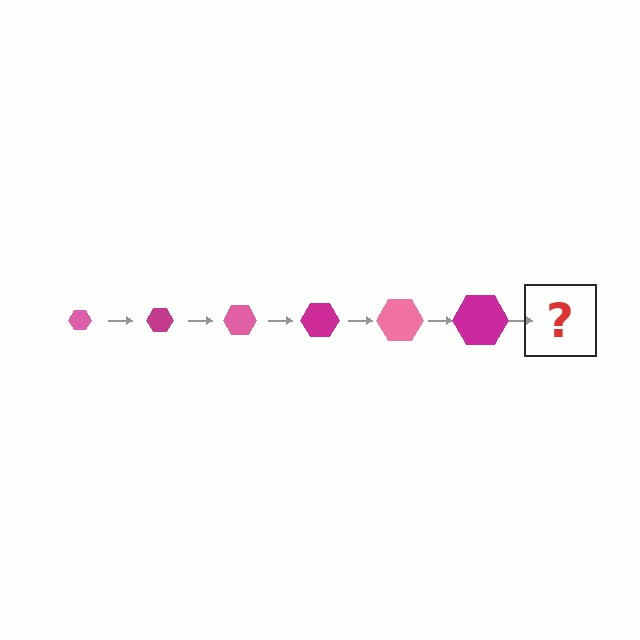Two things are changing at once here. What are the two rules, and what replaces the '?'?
The two rules are that the hexagon grows larger each step and the color cycles through pink and magenta. The '?' should be a pink hexagon, larger than the previous one.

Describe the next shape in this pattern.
It should be a pink hexagon, larger than the previous one.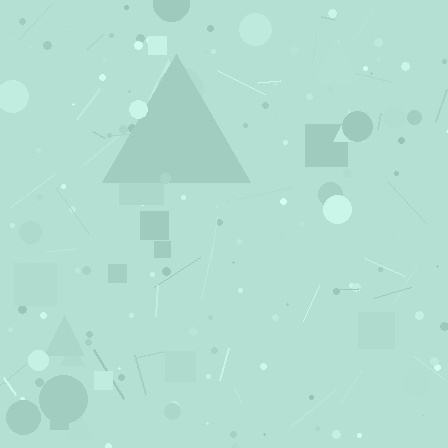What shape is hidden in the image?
A triangle is hidden in the image.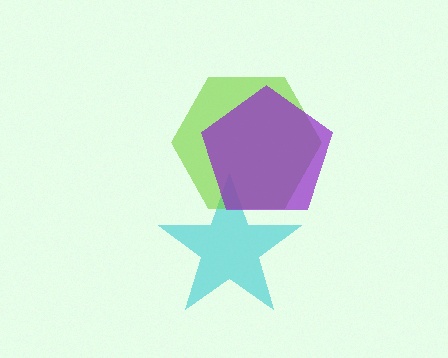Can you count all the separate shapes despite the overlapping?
Yes, there are 3 separate shapes.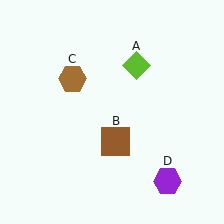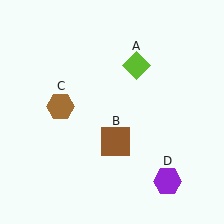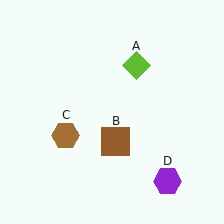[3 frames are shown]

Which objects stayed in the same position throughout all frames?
Lime diamond (object A) and brown square (object B) and purple hexagon (object D) remained stationary.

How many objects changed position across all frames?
1 object changed position: brown hexagon (object C).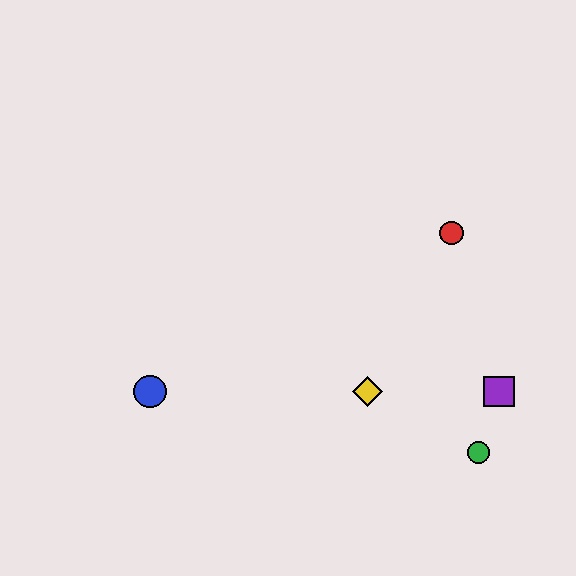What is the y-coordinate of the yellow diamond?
The yellow diamond is at y≈391.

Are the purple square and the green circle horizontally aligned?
No, the purple square is at y≈391 and the green circle is at y≈453.